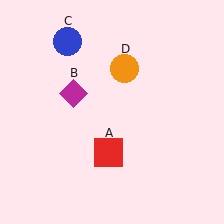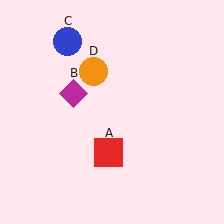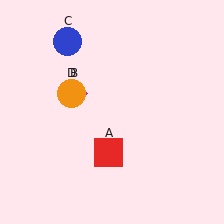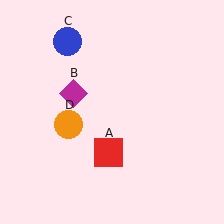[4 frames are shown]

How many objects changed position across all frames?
1 object changed position: orange circle (object D).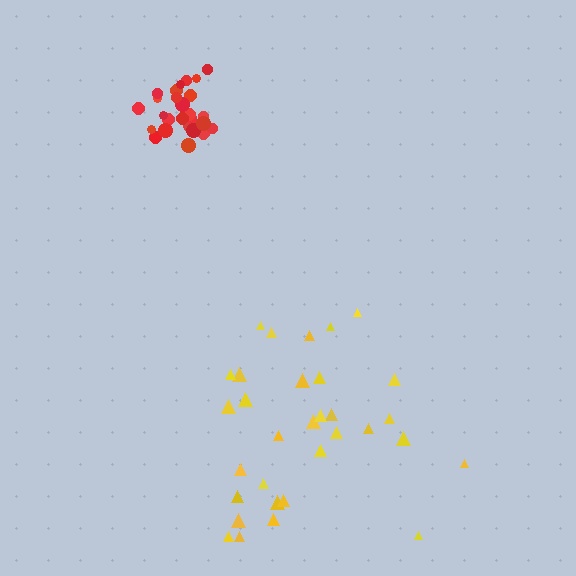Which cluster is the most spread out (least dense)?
Yellow.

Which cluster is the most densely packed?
Red.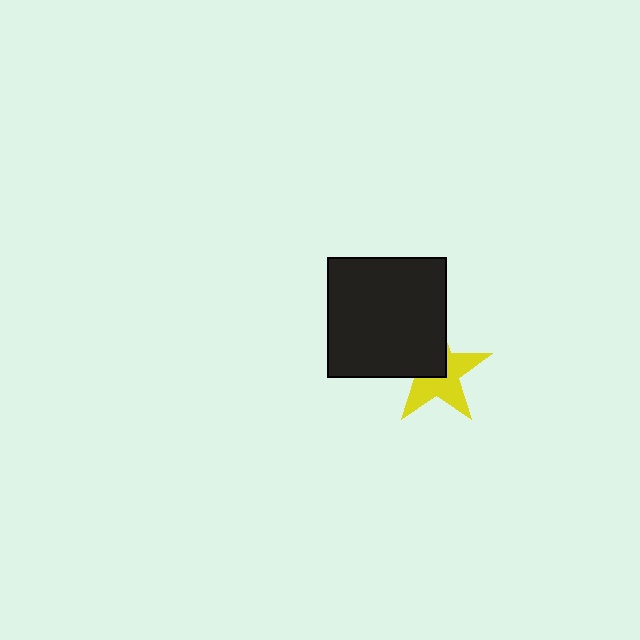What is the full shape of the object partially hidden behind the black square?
The partially hidden object is a yellow star.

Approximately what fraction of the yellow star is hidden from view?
Roughly 44% of the yellow star is hidden behind the black square.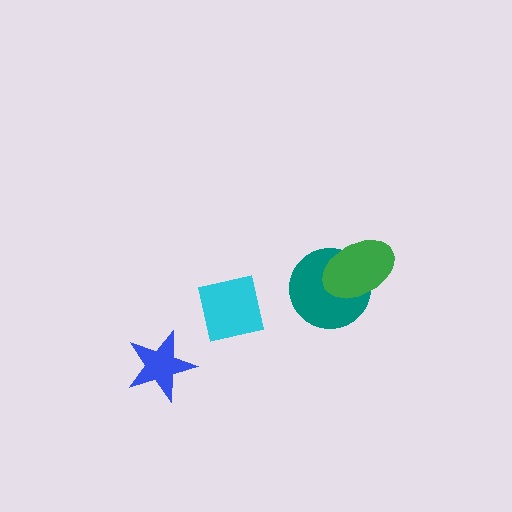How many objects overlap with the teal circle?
1 object overlaps with the teal circle.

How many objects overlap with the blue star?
0 objects overlap with the blue star.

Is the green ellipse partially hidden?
No, no other shape covers it.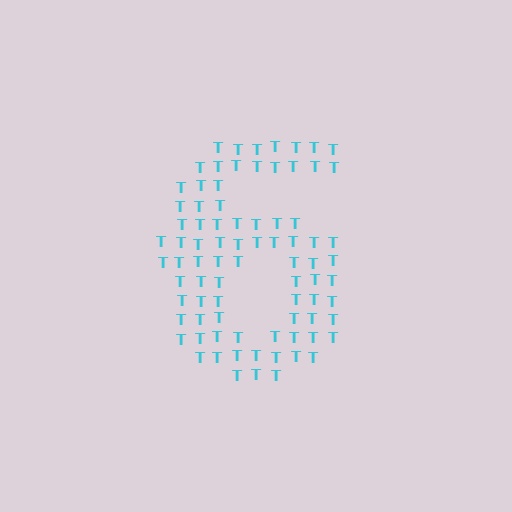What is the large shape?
The large shape is the digit 6.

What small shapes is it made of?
It is made of small letter T's.